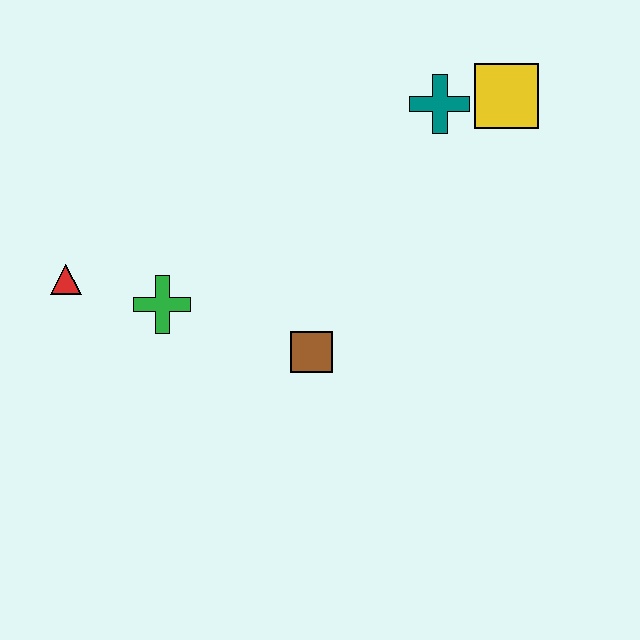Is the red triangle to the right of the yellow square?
No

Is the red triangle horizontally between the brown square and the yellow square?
No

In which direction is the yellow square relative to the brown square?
The yellow square is above the brown square.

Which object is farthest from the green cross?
The yellow square is farthest from the green cross.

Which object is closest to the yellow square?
The teal cross is closest to the yellow square.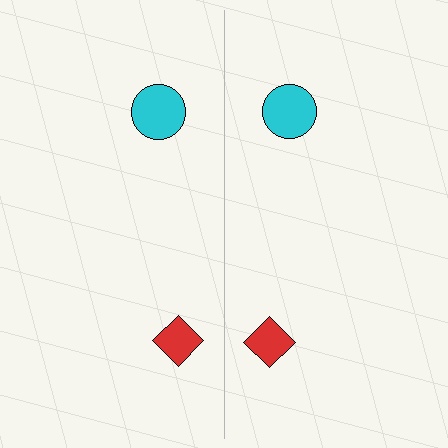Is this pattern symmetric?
Yes, this pattern has bilateral (reflection) symmetry.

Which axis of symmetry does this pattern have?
The pattern has a vertical axis of symmetry running through the center of the image.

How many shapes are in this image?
There are 4 shapes in this image.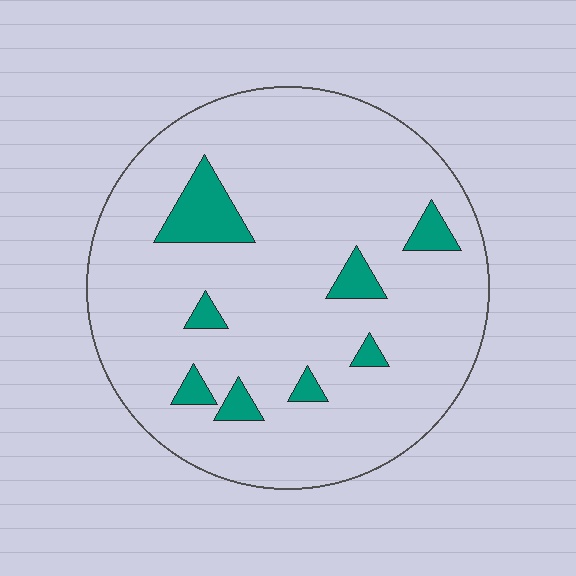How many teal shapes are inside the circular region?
8.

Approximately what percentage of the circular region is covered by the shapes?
Approximately 10%.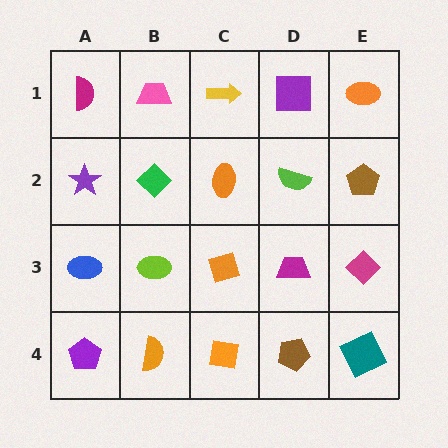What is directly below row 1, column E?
A brown pentagon.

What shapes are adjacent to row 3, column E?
A brown pentagon (row 2, column E), a teal square (row 4, column E), a magenta trapezoid (row 3, column D).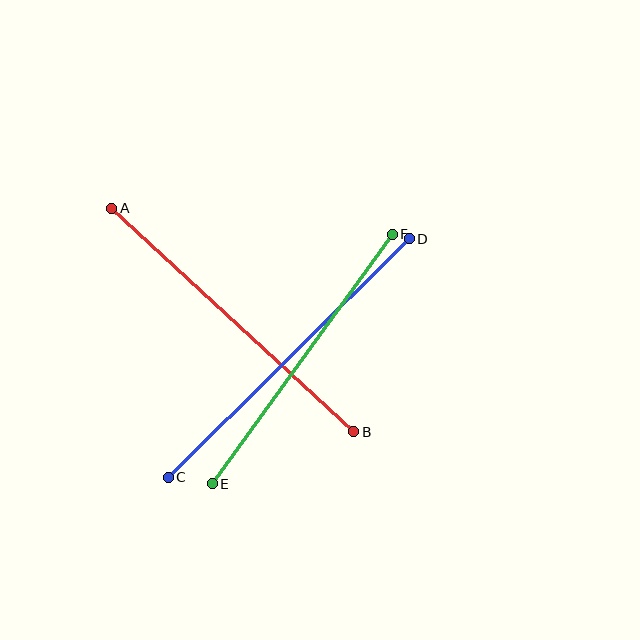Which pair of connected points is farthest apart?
Points C and D are farthest apart.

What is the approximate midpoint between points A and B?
The midpoint is at approximately (233, 320) pixels.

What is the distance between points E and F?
The distance is approximately 308 pixels.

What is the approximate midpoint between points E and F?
The midpoint is at approximately (302, 359) pixels.